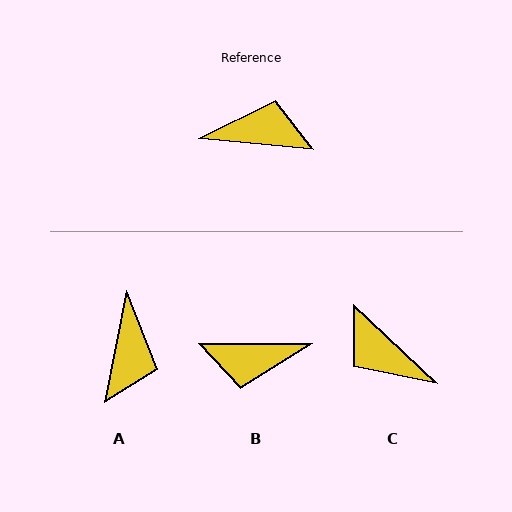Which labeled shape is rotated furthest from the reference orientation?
B, about 174 degrees away.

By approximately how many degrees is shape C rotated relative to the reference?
Approximately 143 degrees counter-clockwise.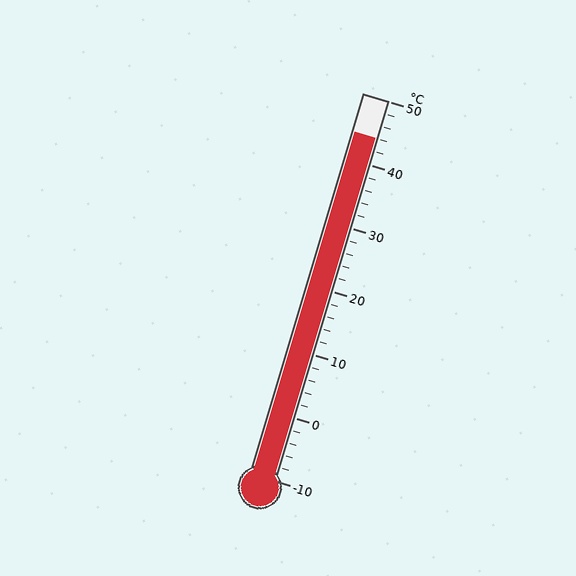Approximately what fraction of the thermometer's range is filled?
The thermometer is filled to approximately 90% of its range.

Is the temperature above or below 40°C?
The temperature is above 40°C.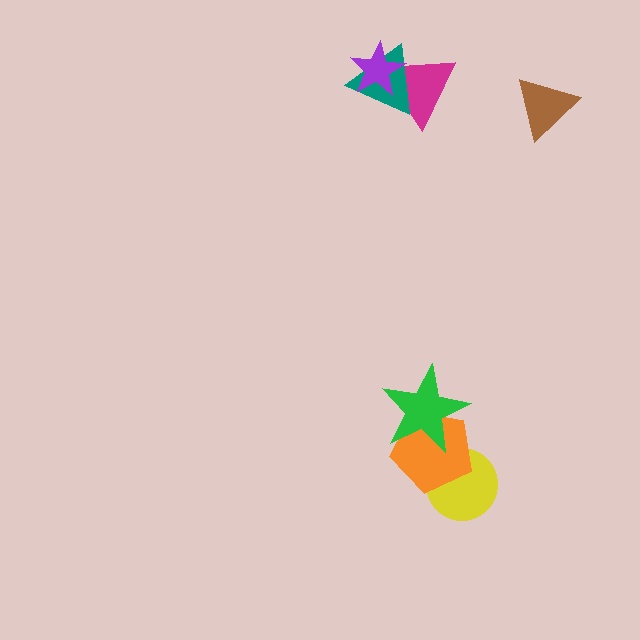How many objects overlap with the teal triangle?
2 objects overlap with the teal triangle.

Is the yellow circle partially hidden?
Yes, it is partially covered by another shape.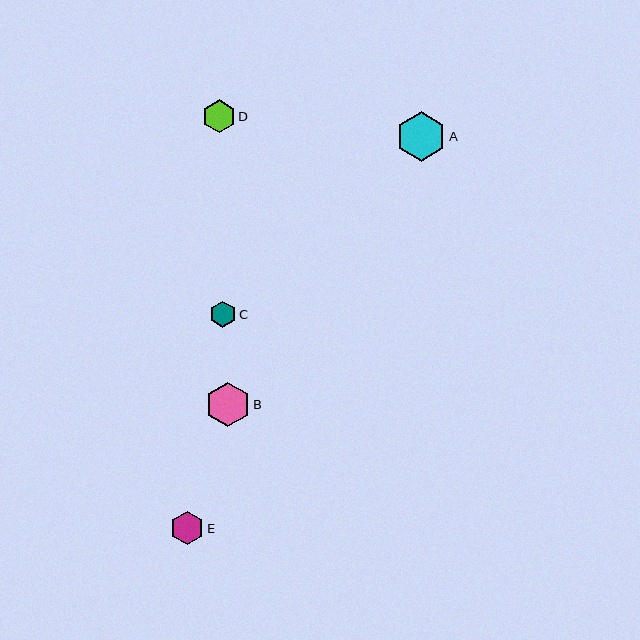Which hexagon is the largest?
Hexagon A is the largest with a size of approximately 50 pixels.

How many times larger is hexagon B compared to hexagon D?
Hexagon B is approximately 1.3 times the size of hexagon D.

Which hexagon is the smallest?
Hexagon C is the smallest with a size of approximately 26 pixels.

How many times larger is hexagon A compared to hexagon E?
Hexagon A is approximately 1.5 times the size of hexagon E.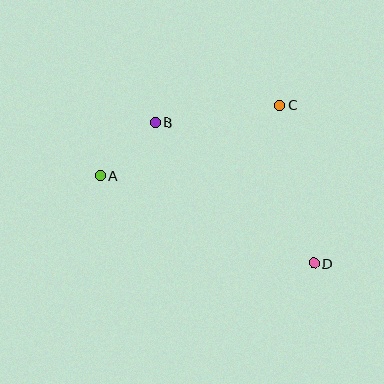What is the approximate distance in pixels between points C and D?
The distance between C and D is approximately 162 pixels.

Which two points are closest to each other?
Points A and B are closest to each other.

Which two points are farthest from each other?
Points A and D are farthest from each other.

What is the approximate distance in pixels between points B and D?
The distance between B and D is approximately 212 pixels.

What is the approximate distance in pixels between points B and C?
The distance between B and C is approximately 125 pixels.